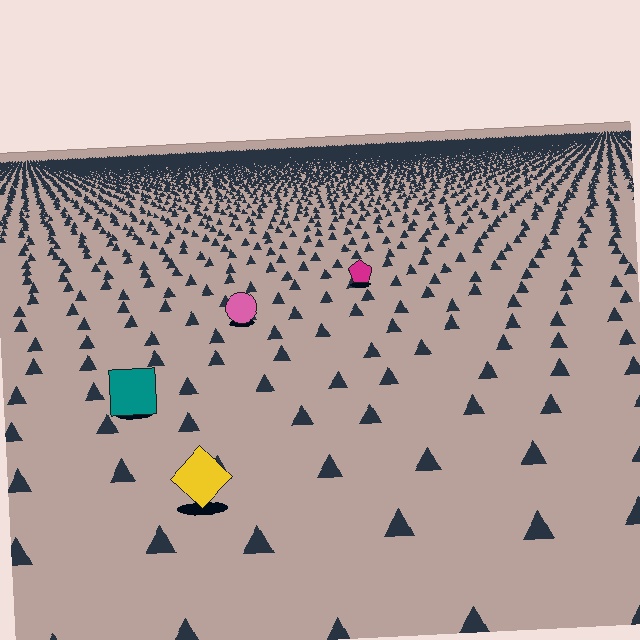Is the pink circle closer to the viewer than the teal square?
No. The teal square is closer — you can tell from the texture gradient: the ground texture is coarser near it.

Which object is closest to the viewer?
The yellow diamond is closest. The texture marks near it are larger and more spread out.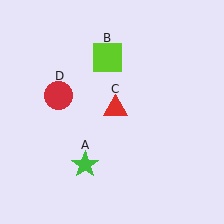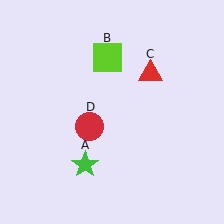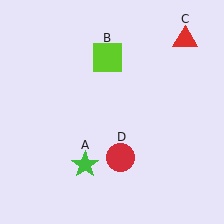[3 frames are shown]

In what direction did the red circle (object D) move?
The red circle (object D) moved down and to the right.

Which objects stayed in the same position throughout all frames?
Green star (object A) and lime square (object B) remained stationary.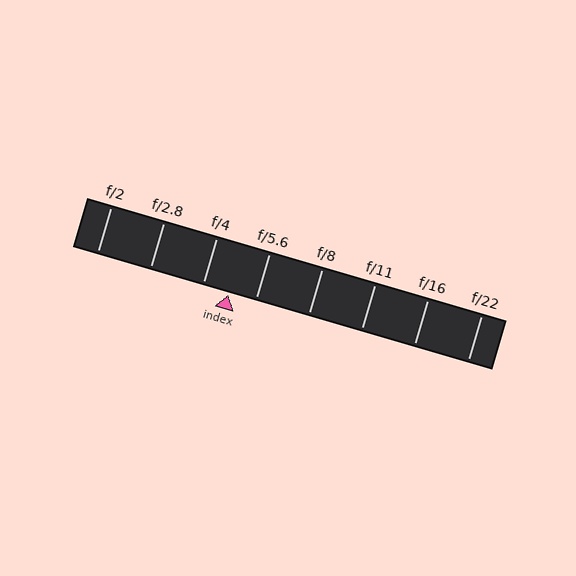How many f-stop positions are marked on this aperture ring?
There are 8 f-stop positions marked.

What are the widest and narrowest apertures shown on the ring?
The widest aperture shown is f/2 and the narrowest is f/22.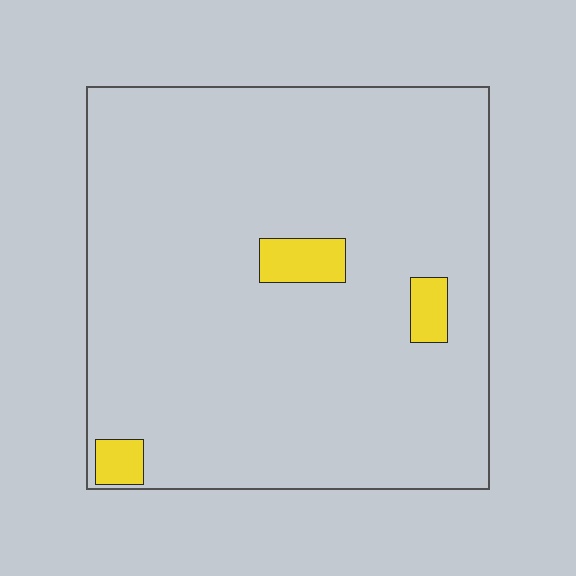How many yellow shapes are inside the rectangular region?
3.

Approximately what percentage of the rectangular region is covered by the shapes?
Approximately 5%.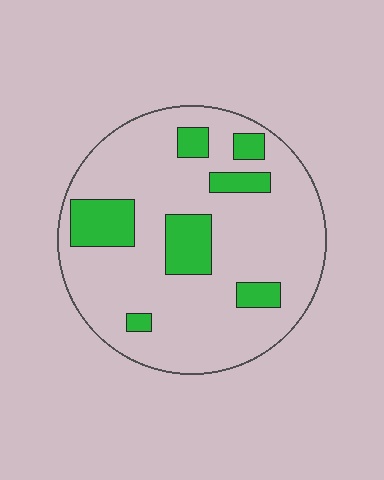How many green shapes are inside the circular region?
7.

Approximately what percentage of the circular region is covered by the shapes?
Approximately 20%.